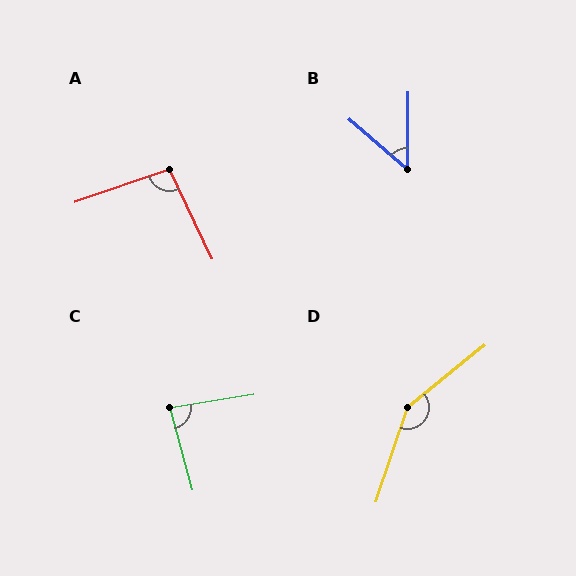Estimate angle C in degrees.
Approximately 84 degrees.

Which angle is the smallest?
B, at approximately 50 degrees.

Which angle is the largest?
D, at approximately 148 degrees.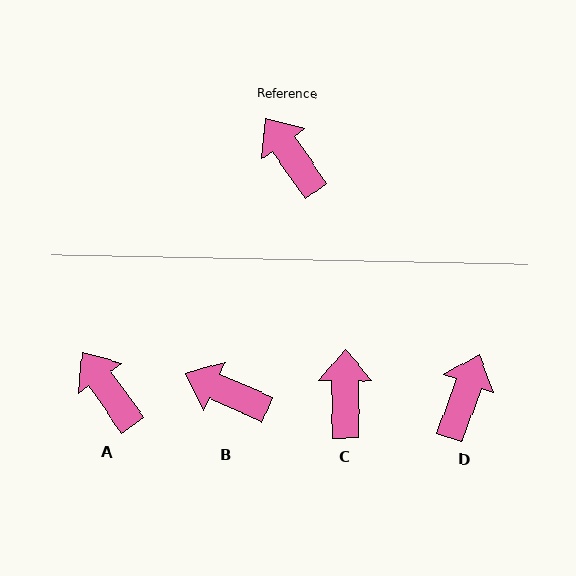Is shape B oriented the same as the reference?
No, it is off by about 32 degrees.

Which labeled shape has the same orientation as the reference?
A.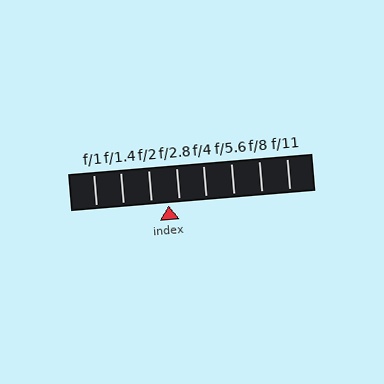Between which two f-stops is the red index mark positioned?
The index mark is between f/2 and f/2.8.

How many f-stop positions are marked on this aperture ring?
There are 8 f-stop positions marked.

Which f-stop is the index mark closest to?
The index mark is closest to f/2.8.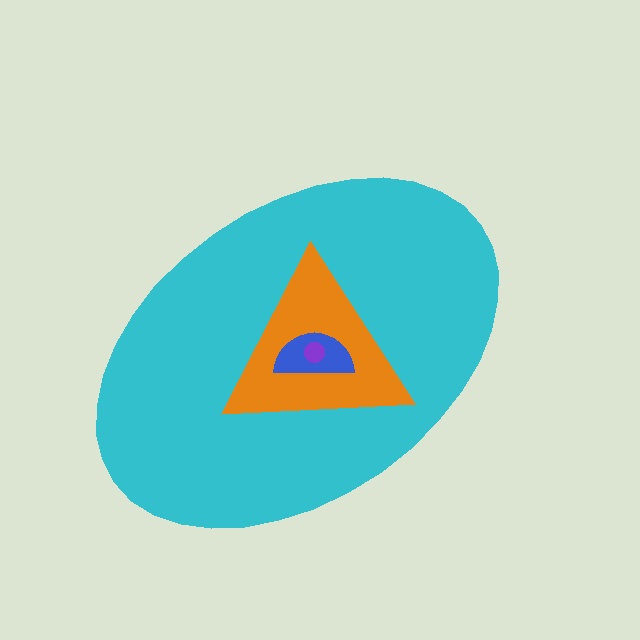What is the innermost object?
The purple circle.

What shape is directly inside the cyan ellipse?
The orange triangle.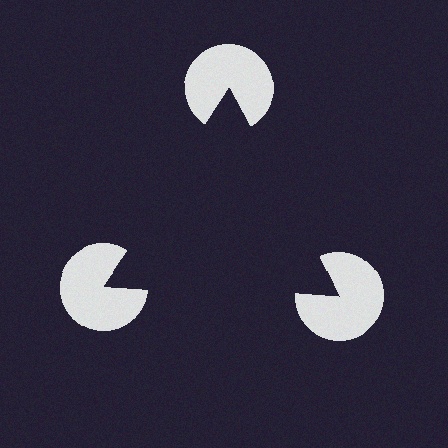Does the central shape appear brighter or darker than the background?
It typically appears slightly darker than the background, even though no actual brightness change is drawn.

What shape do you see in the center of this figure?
An illusory triangle — its edges are inferred from the aligned wedge cuts in the pac-man discs, not physically drawn.